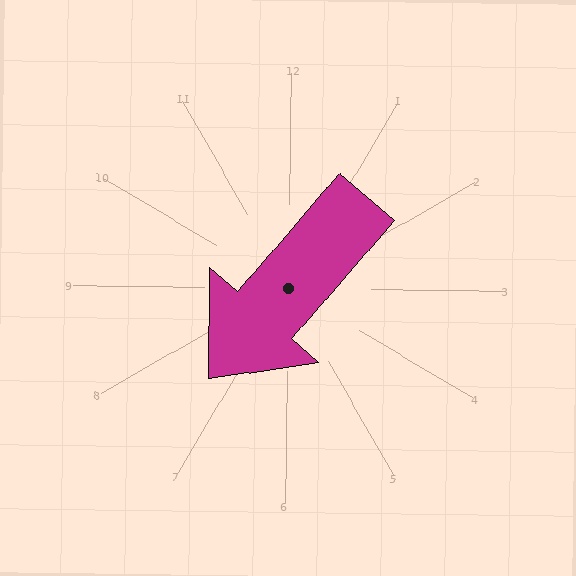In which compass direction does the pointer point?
Southwest.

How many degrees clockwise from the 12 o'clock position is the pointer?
Approximately 220 degrees.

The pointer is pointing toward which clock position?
Roughly 7 o'clock.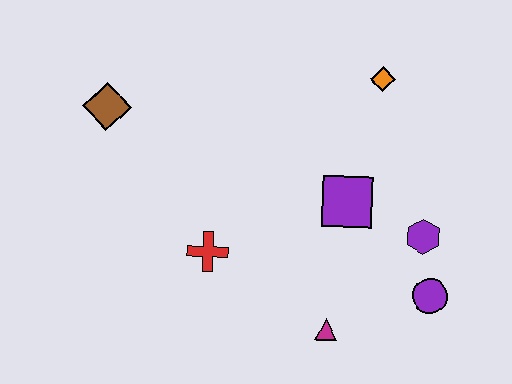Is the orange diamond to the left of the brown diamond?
No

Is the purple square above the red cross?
Yes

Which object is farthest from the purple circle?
The brown diamond is farthest from the purple circle.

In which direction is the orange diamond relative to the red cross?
The orange diamond is above the red cross.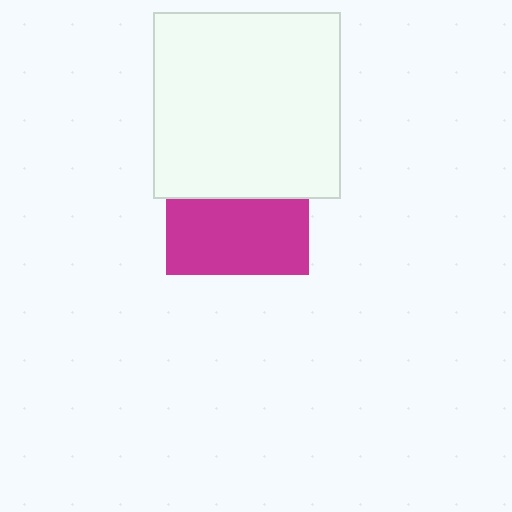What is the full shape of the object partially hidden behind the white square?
The partially hidden object is a magenta square.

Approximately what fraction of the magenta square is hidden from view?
Roughly 47% of the magenta square is hidden behind the white square.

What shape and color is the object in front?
The object in front is a white square.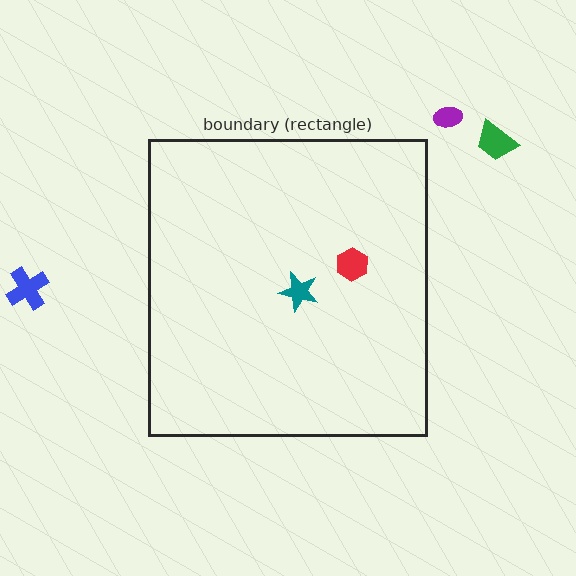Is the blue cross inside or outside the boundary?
Outside.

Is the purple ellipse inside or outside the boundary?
Outside.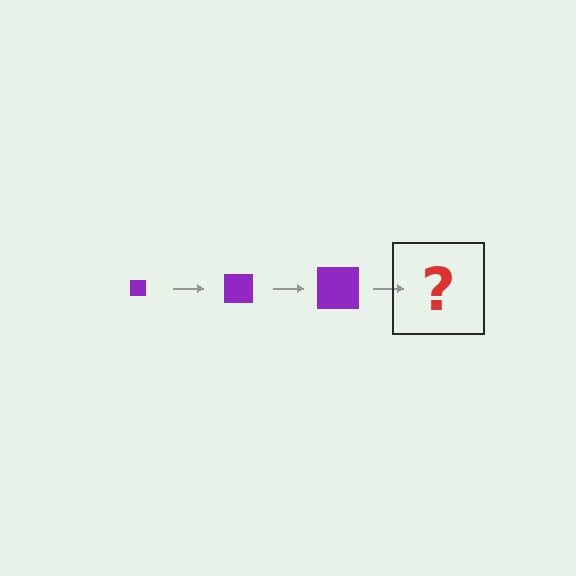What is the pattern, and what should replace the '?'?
The pattern is that the square gets progressively larger each step. The '?' should be a purple square, larger than the previous one.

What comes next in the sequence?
The next element should be a purple square, larger than the previous one.